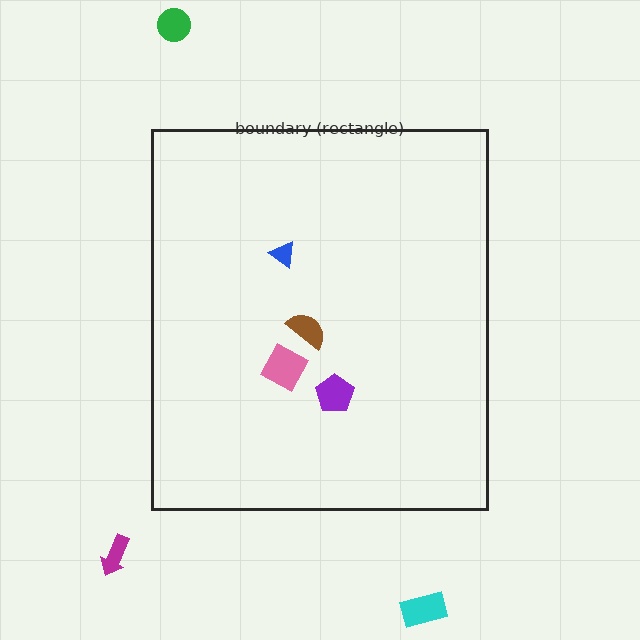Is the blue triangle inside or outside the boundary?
Inside.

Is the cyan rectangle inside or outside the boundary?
Outside.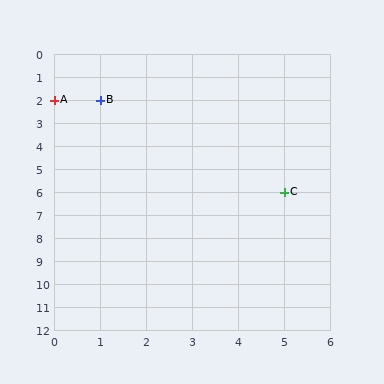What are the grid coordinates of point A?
Point A is at grid coordinates (0, 2).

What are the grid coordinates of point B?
Point B is at grid coordinates (1, 2).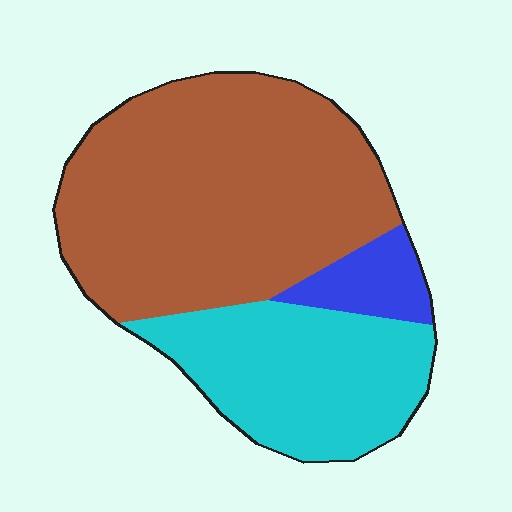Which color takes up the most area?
Brown, at roughly 60%.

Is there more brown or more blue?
Brown.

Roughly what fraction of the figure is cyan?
Cyan takes up about one third (1/3) of the figure.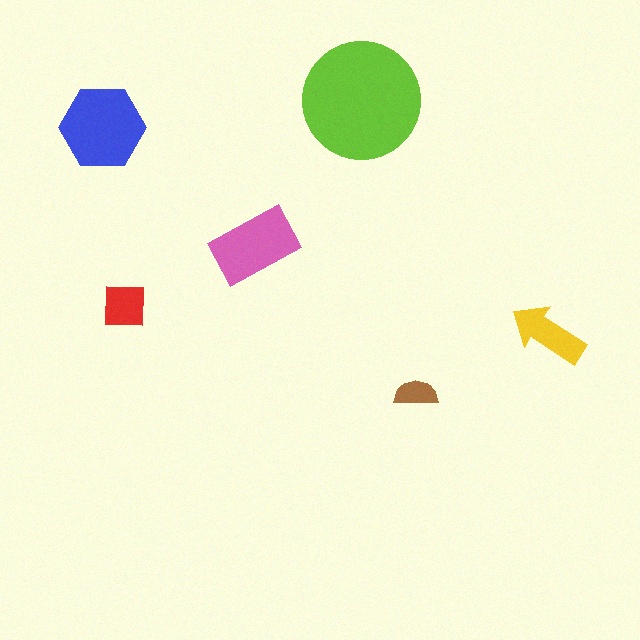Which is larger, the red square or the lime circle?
The lime circle.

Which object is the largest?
The lime circle.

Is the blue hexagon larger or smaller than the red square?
Larger.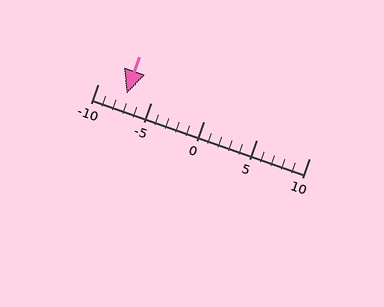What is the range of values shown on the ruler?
The ruler shows values from -10 to 10.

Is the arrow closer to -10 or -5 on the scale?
The arrow is closer to -5.